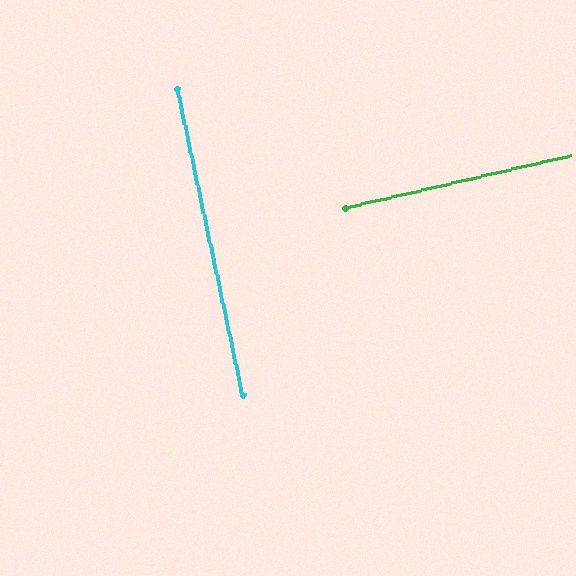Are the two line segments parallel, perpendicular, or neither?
Perpendicular — they meet at approximately 89°.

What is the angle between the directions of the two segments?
Approximately 89 degrees.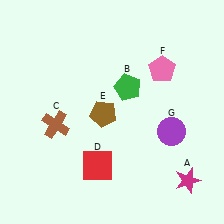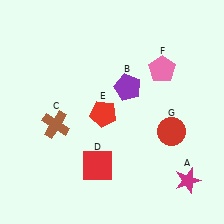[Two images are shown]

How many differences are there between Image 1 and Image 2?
There are 3 differences between the two images.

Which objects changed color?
B changed from green to purple. E changed from brown to red. G changed from purple to red.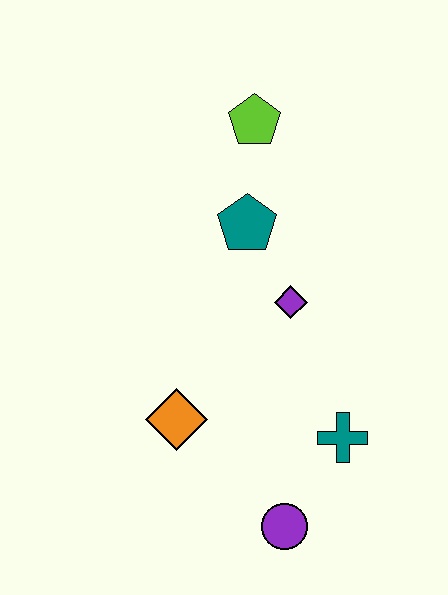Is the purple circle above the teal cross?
No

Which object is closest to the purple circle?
The teal cross is closest to the purple circle.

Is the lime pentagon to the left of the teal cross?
Yes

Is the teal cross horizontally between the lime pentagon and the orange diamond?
No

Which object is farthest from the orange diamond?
The lime pentagon is farthest from the orange diamond.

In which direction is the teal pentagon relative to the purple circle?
The teal pentagon is above the purple circle.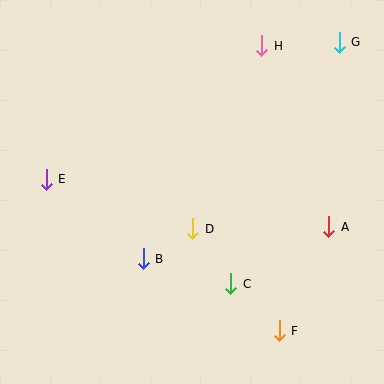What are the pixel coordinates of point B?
Point B is at (143, 259).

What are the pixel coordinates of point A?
Point A is at (329, 227).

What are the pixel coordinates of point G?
Point G is at (339, 42).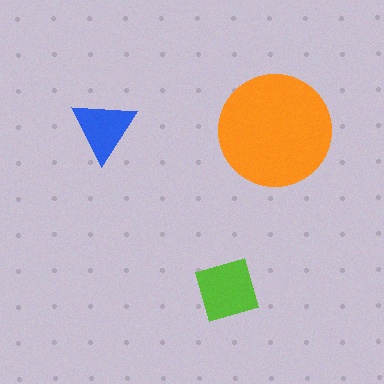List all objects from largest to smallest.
The orange circle, the lime square, the blue triangle.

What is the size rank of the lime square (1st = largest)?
2nd.